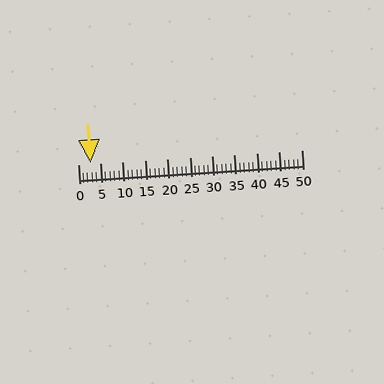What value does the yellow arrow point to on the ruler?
The yellow arrow points to approximately 3.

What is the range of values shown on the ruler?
The ruler shows values from 0 to 50.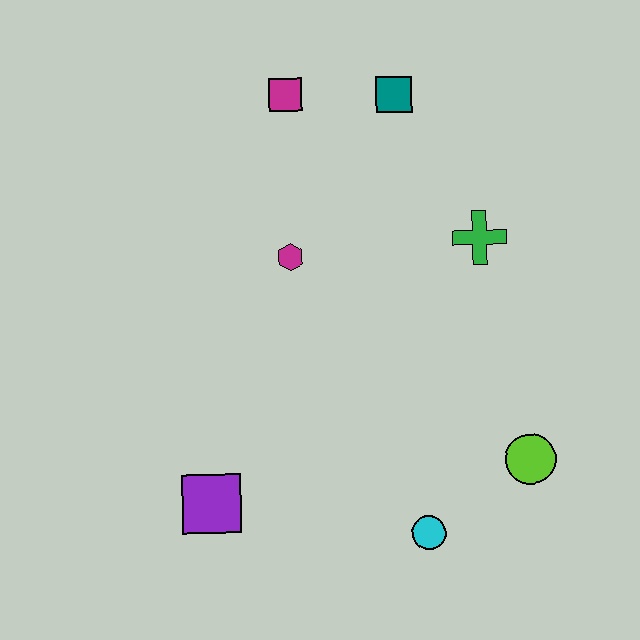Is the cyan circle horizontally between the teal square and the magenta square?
No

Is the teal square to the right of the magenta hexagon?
Yes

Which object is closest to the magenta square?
The teal square is closest to the magenta square.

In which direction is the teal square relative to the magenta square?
The teal square is to the right of the magenta square.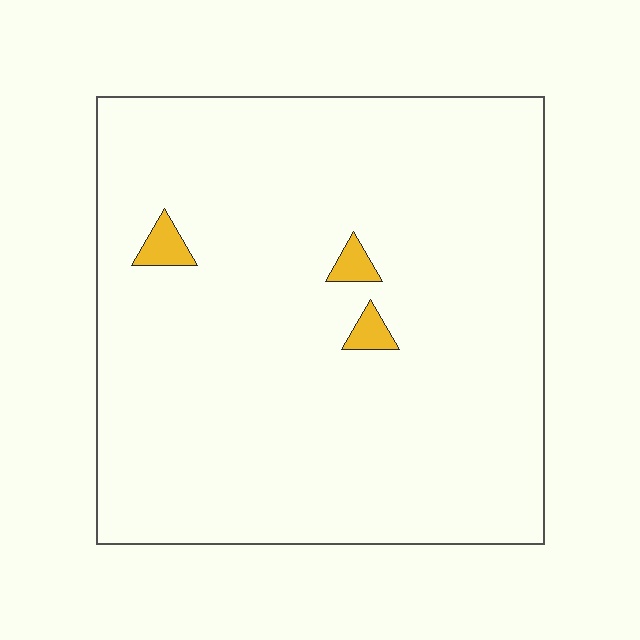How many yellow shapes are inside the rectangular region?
3.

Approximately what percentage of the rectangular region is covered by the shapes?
Approximately 0%.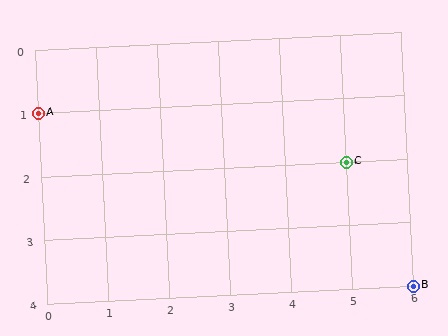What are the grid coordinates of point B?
Point B is at grid coordinates (6, 4).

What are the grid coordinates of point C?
Point C is at grid coordinates (5, 2).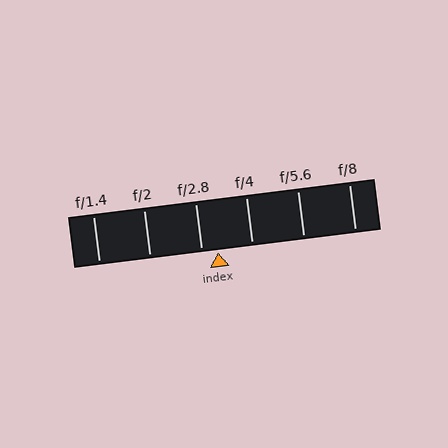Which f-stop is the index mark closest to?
The index mark is closest to f/2.8.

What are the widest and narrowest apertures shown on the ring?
The widest aperture shown is f/1.4 and the narrowest is f/8.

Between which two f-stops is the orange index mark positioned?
The index mark is between f/2.8 and f/4.